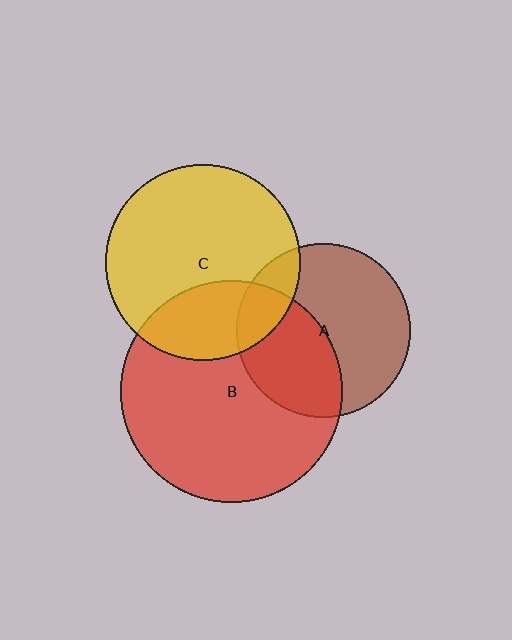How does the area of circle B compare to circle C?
Approximately 1.3 times.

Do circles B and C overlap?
Yes.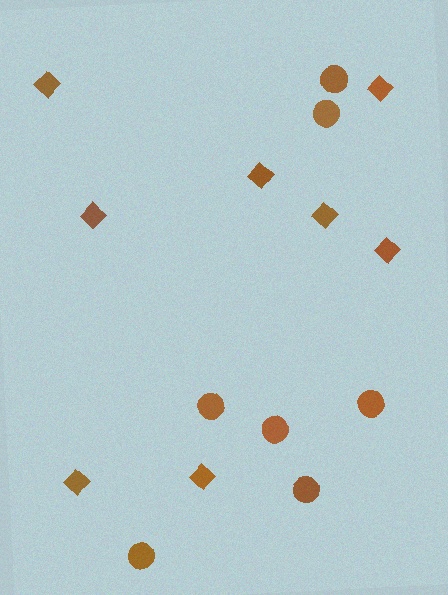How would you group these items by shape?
There are 2 groups: one group of diamonds (8) and one group of circles (7).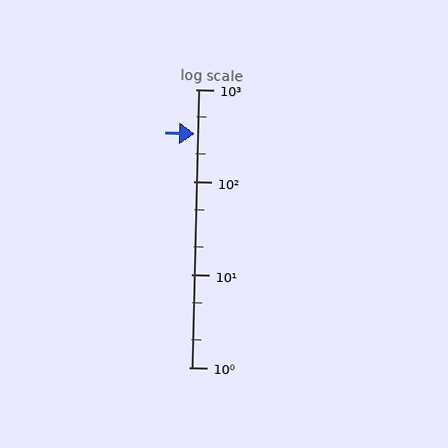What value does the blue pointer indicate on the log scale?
The pointer indicates approximately 330.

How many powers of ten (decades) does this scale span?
The scale spans 3 decades, from 1 to 1000.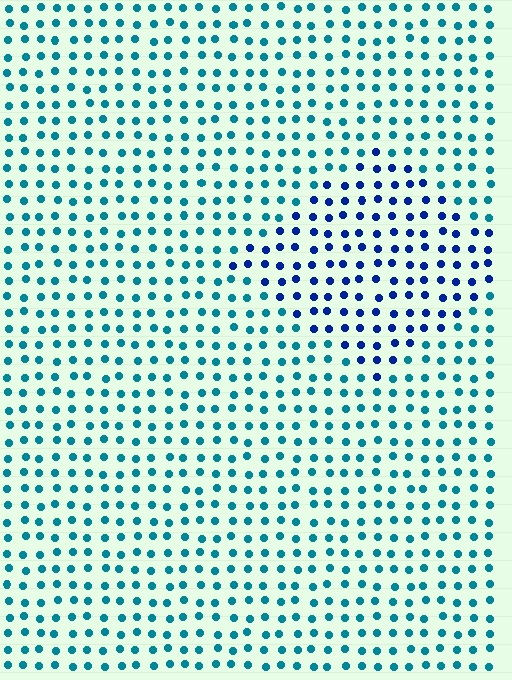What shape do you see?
I see a diamond.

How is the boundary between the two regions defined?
The boundary is defined purely by a slight shift in hue (about 40 degrees). Spacing, size, and orientation are identical on both sides.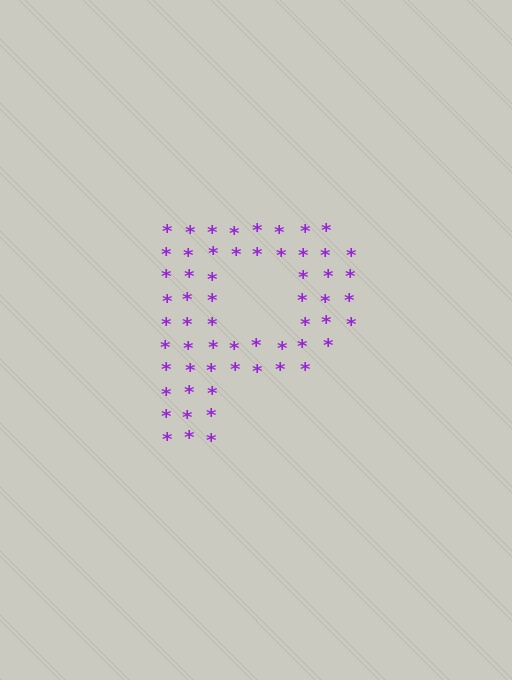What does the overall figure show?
The overall figure shows the letter P.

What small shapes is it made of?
It is made of small asterisks.